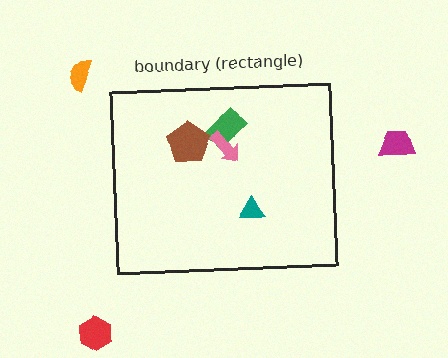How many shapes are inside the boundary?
4 inside, 3 outside.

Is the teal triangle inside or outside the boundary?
Inside.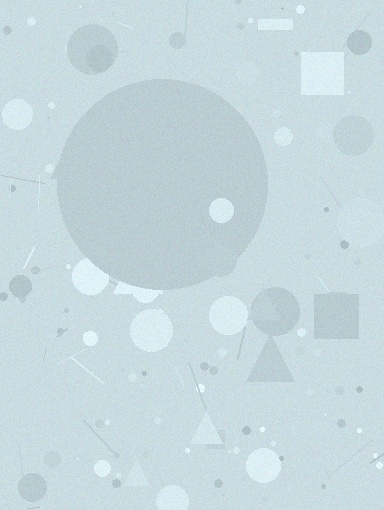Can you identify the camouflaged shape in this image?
The camouflaged shape is a circle.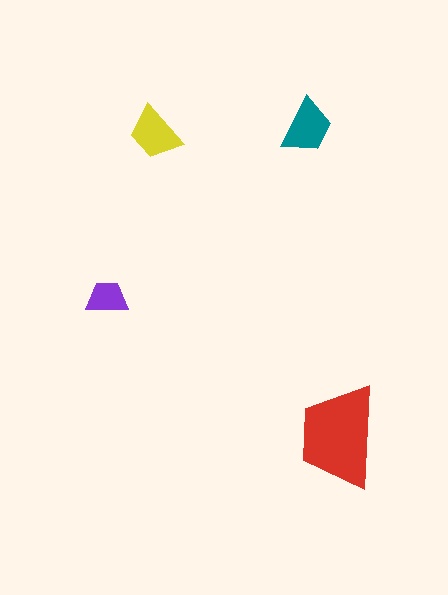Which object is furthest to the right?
The red trapezoid is rightmost.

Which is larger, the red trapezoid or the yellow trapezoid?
The red one.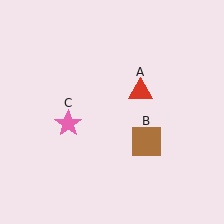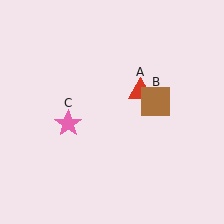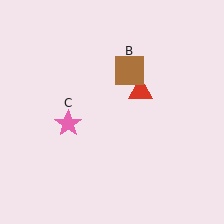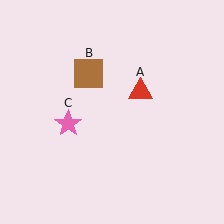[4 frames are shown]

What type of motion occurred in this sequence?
The brown square (object B) rotated counterclockwise around the center of the scene.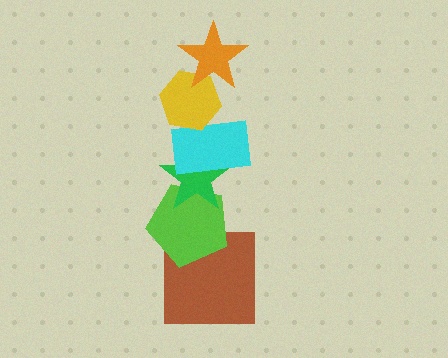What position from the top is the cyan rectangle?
The cyan rectangle is 3rd from the top.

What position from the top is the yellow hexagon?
The yellow hexagon is 2nd from the top.